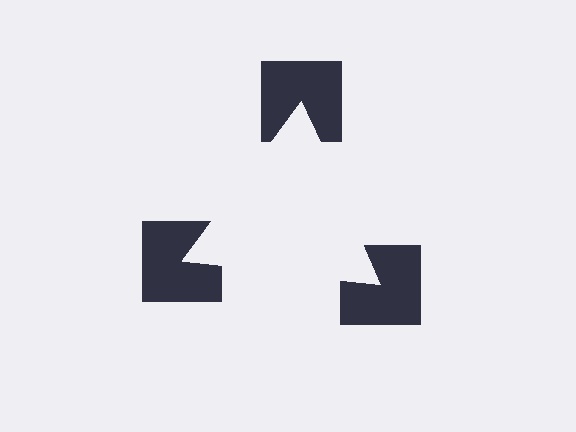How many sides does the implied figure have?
3 sides.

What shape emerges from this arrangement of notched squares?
An illusory triangle — its edges are inferred from the aligned wedge cuts in the notched squares, not physically drawn.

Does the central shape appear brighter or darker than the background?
It typically appears slightly brighter than the background, even though no actual brightness change is drawn.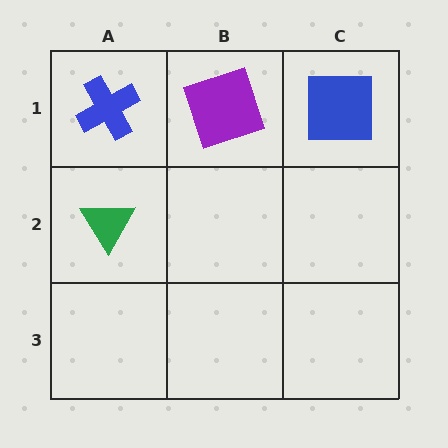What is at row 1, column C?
A blue square.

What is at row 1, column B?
A purple square.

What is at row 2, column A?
A green triangle.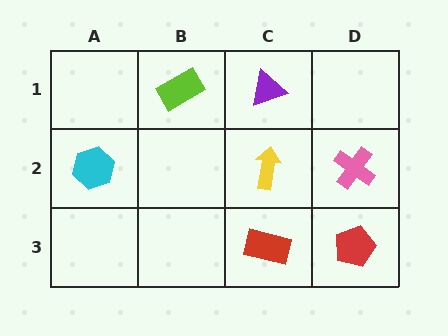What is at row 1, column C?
A purple triangle.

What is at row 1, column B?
A lime rectangle.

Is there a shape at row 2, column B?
No, that cell is empty.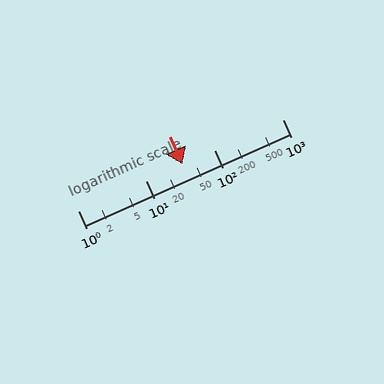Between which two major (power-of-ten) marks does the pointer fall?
The pointer is between 10 and 100.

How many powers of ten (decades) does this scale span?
The scale spans 3 decades, from 1 to 1000.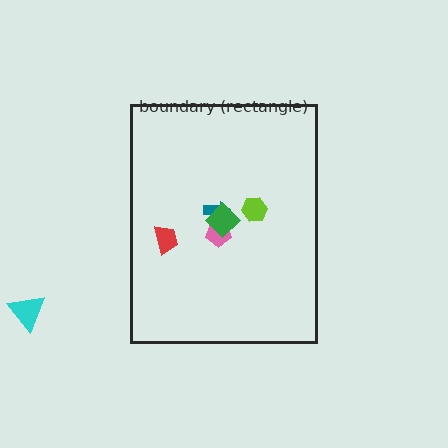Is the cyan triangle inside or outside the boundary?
Outside.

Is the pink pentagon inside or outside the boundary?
Inside.